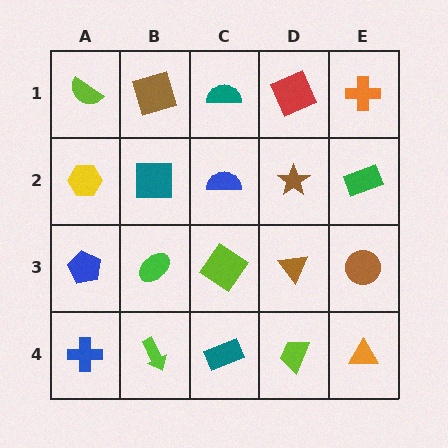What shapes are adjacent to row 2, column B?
A brown square (row 1, column B), a green ellipse (row 3, column B), a yellow hexagon (row 2, column A), a blue semicircle (row 2, column C).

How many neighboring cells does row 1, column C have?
3.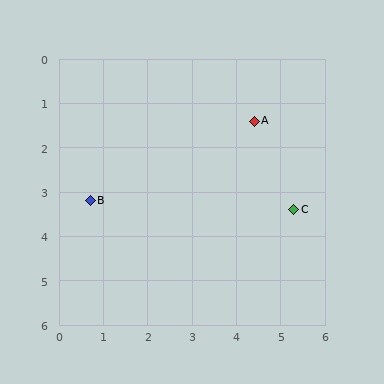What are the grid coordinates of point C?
Point C is at approximately (5.3, 3.4).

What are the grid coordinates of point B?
Point B is at approximately (0.7, 3.2).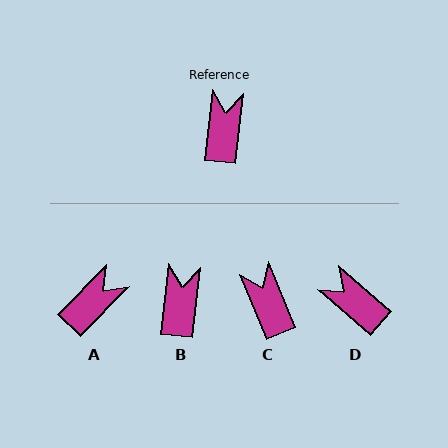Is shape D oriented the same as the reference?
No, it is off by about 55 degrees.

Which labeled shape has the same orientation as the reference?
B.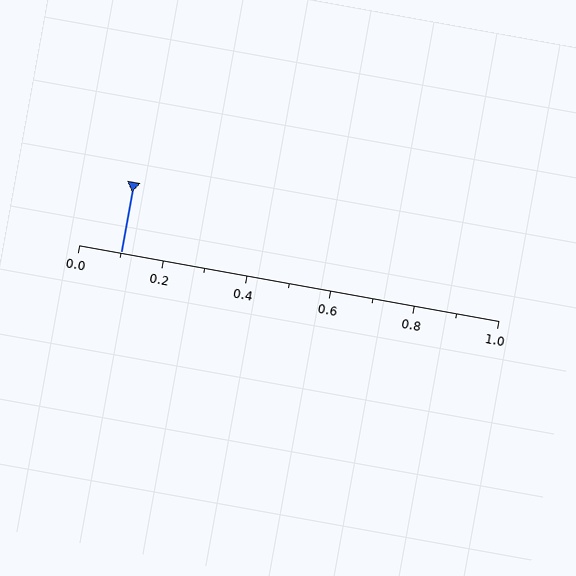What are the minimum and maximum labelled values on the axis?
The axis runs from 0.0 to 1.0.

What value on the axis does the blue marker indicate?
The marker indicates approximately 0.1.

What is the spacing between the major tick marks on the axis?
The major ticks are spaced 0.2 apart.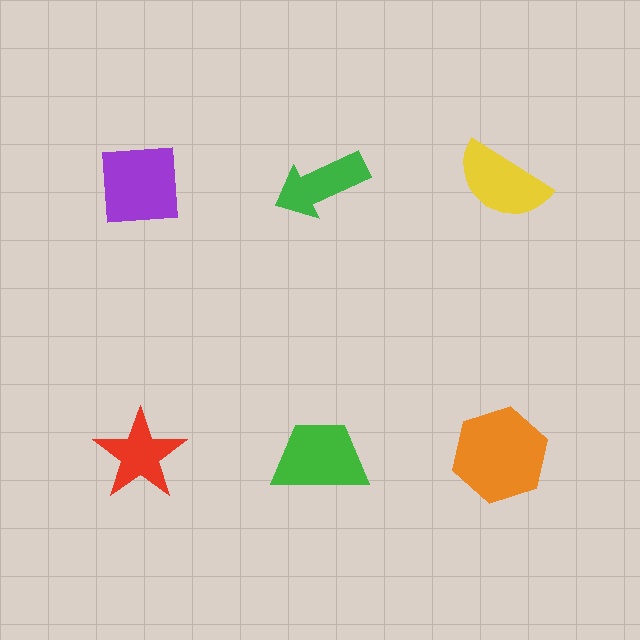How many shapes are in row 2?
3 shapes.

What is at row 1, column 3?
A yellow semicircle.